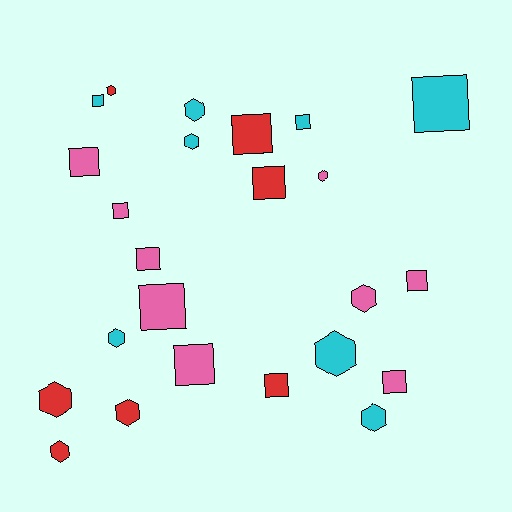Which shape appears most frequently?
Square, with 13 objects.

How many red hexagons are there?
There are 4 red hexagons.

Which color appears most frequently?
Pink, with 9 objects.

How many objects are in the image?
There are 24 objects.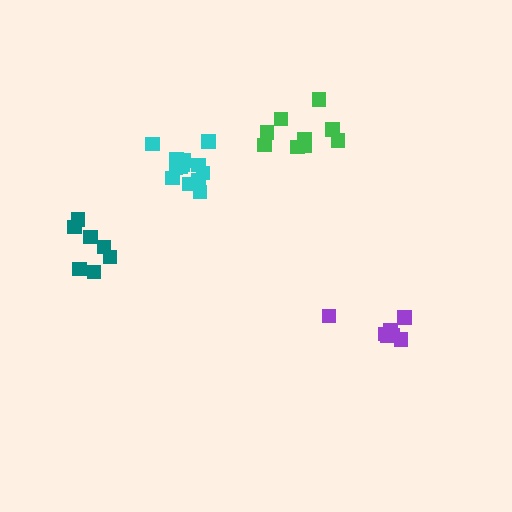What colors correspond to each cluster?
The clusters are colored: cyan, green, purple, teal.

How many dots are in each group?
Group 1: 13 dots, Group 2: 9 dots, Group 3: 7 dots, Group 4: 7 dots (36 total).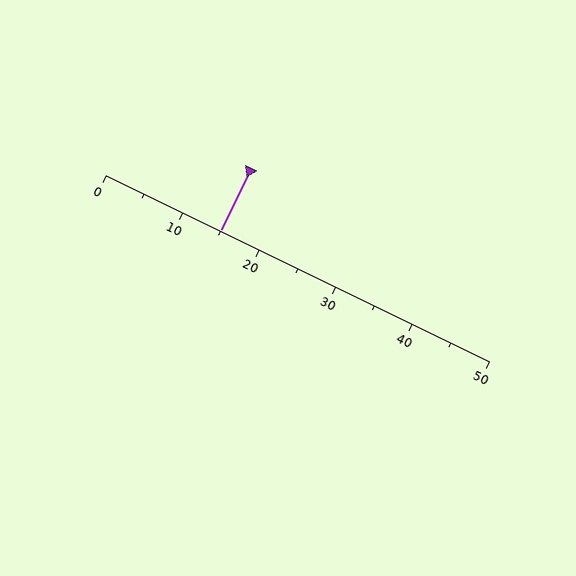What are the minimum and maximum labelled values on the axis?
The axis runs from 0 to 50.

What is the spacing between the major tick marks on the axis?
The major ticks are spaced 10 apart.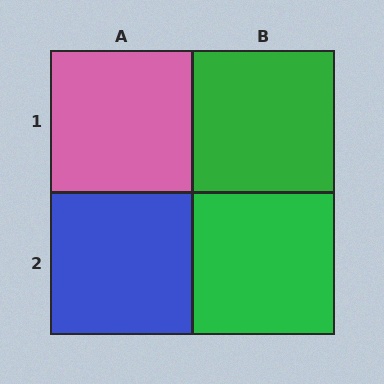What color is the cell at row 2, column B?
Green.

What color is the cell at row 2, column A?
Blue.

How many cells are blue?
1 cell is blue.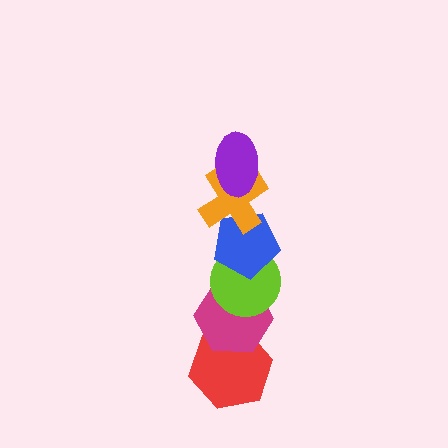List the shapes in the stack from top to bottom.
From top to bottom: the purple ellipse, the orange cross, the blue pentagon, the lime circle, the magenta hexagon, the red hexagon.